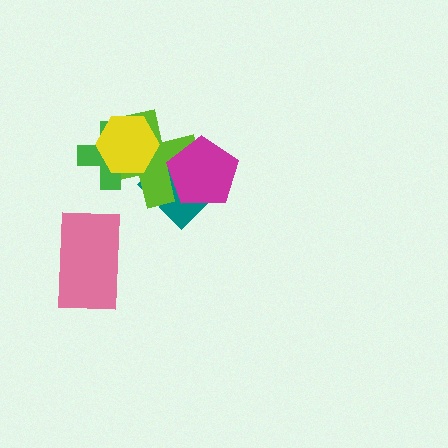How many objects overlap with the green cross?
2 objects overlap with the green cross.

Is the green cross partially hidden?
Yes, it is partially covered by another shape.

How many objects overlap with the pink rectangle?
0 objects overlap with the pink rectangle.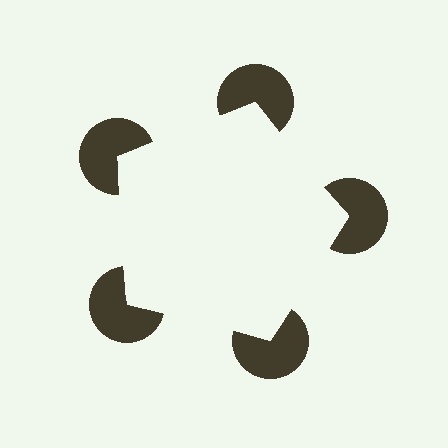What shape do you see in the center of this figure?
An illusory pentagon — its edges are inferred from the aligned wedge cuts in the pac-man discs, not physically drawn.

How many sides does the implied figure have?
5 sides.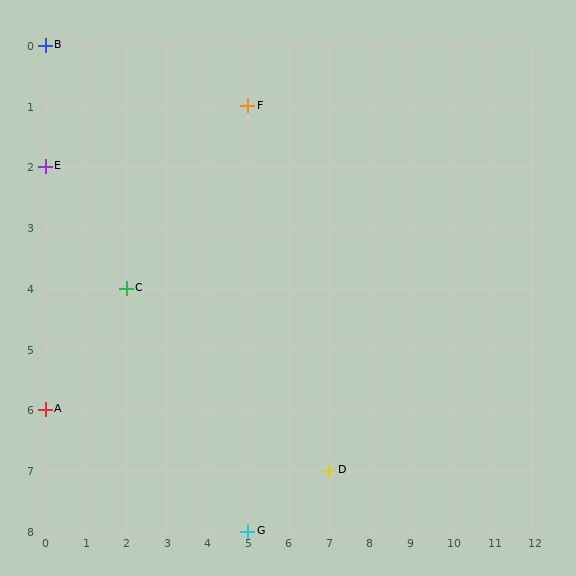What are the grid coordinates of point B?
Point B is at grid coordinates (0, 0).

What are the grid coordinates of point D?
Point D is at grid coordinates (7, 7).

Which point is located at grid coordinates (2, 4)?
Point C is at (2, 4).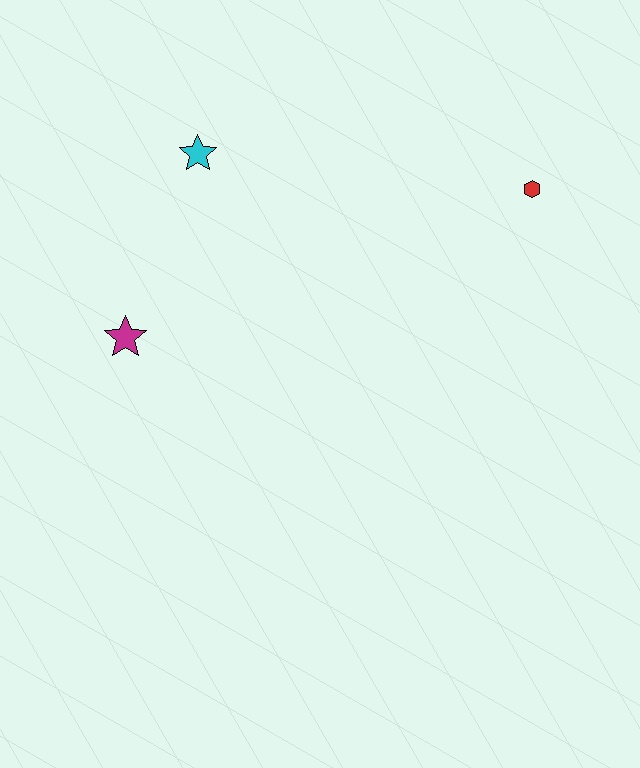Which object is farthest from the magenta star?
The red hexagon is farthest from the magenta star.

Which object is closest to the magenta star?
The cyan star is closest to the magenta star.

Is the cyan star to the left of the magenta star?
No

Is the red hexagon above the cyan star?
No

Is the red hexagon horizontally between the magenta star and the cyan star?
No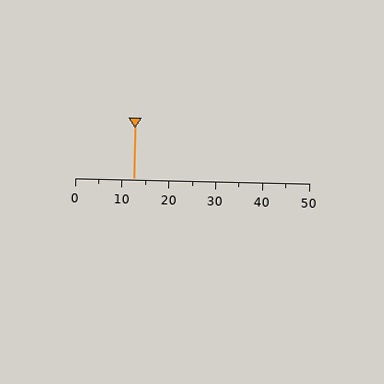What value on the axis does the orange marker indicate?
The marker indicates approximately 12.5.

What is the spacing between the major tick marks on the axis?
The major ticks are spaced 10 apart.